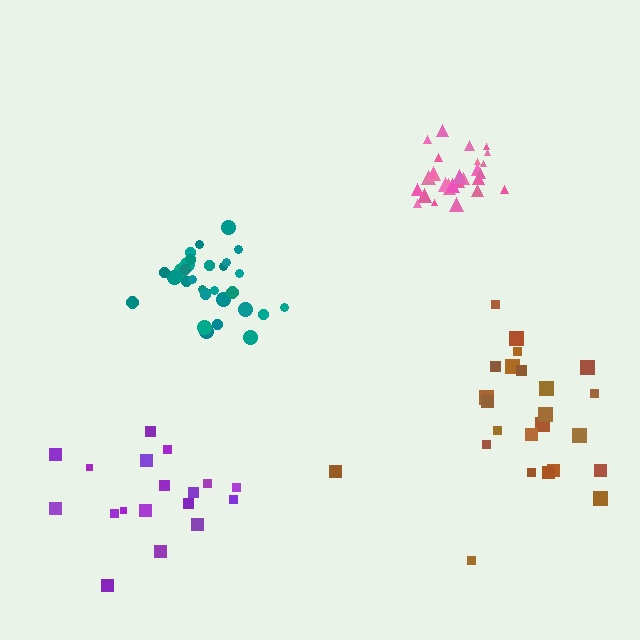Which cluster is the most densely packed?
Pink.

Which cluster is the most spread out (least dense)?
Brown.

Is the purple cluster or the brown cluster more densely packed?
Purple.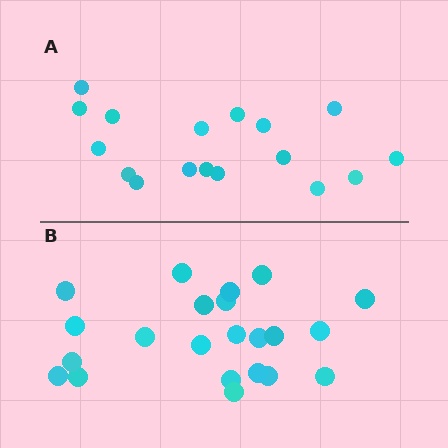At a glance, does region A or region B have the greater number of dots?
Region B (the bottom region) has more dots.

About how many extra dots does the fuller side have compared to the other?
Region B has about 5 more dots than region A.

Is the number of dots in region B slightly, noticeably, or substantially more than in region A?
Region B has noticeably more, but not dramatically so. The ratio is roughly 1.3 to 1.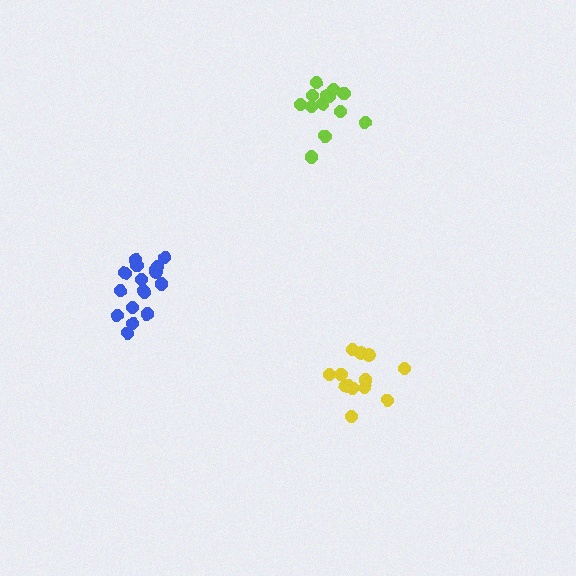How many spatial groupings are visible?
There are 3 spatial groupings.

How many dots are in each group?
Group 1: 13 dots, Group 2: 13 dots, Group 3: 17 dots (43 total).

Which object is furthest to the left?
The blue cluster is leftmost.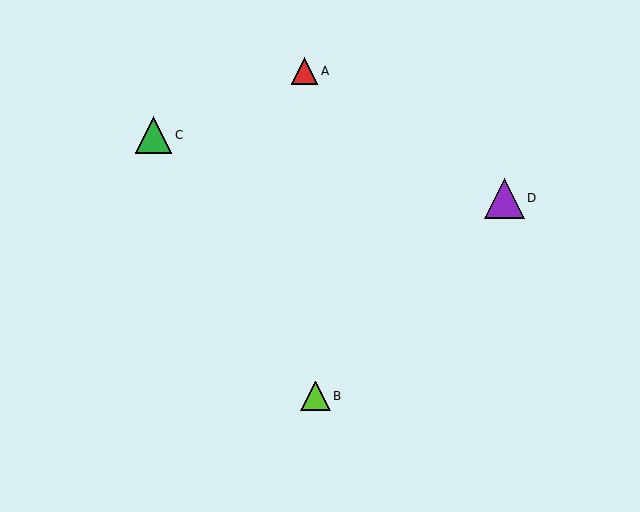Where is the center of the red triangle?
The center of the red triangle is at (304, 71).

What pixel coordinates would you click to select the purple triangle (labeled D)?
Click at (504, 198) to select the purple triangle D.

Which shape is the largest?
The purple triangle (labeled D) is the largest.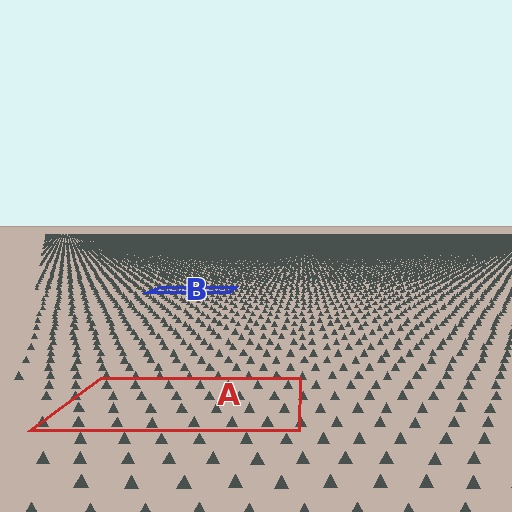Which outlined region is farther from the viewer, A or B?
Region B is farther from the viewer — the texture elements inside it appear smaller and more densely packed.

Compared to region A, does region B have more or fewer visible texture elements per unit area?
Region B has more texture elements per unit area — they are packed more densely because it is farther away.